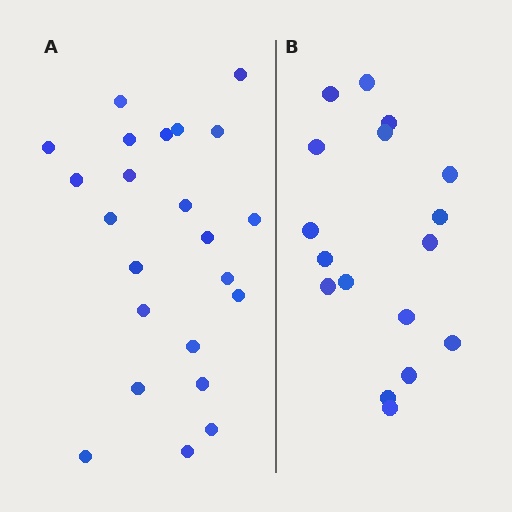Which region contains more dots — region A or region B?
Region A (the left region) has more dots.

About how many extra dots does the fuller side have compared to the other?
Region A has about 6 more dots than region B.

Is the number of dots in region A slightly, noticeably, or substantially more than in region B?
Region A has noticeably more, but not dramatically so. The ratio is roughly 1.4 to 1.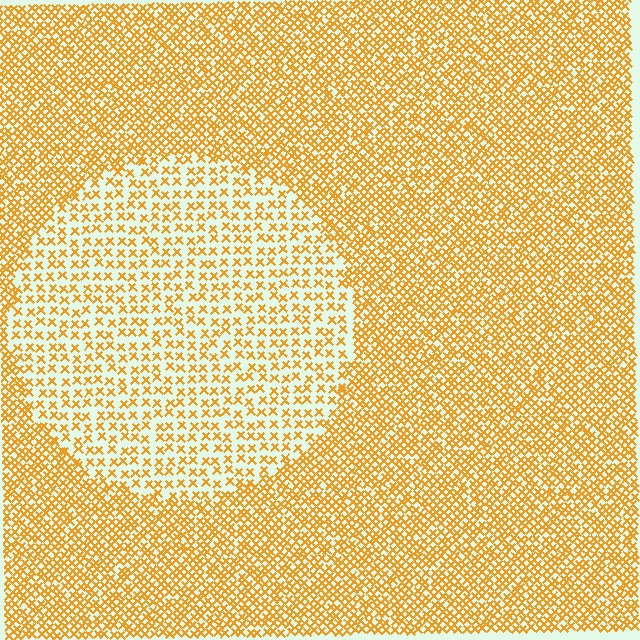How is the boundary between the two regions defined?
The boundary is defined by a change in element density (approximately 2.1x ratio). All elements are the same color, size, and shape.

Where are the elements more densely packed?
The elements are more densely packed outside the circle boundary.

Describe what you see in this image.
The image contains small orange elements arranged at two different densities. A circle-shaped region is visible where the elements are less densely packed than the surrounding area.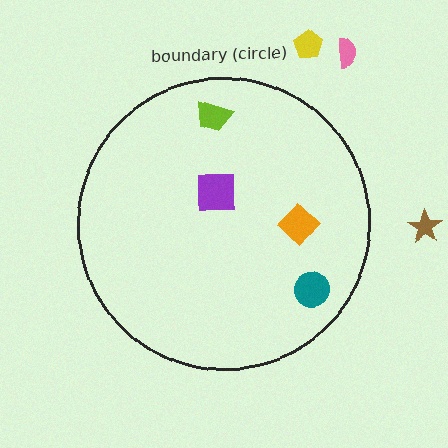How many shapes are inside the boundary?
4 inside, 3 outside.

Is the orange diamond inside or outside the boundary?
Inside.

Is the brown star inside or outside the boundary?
Outside.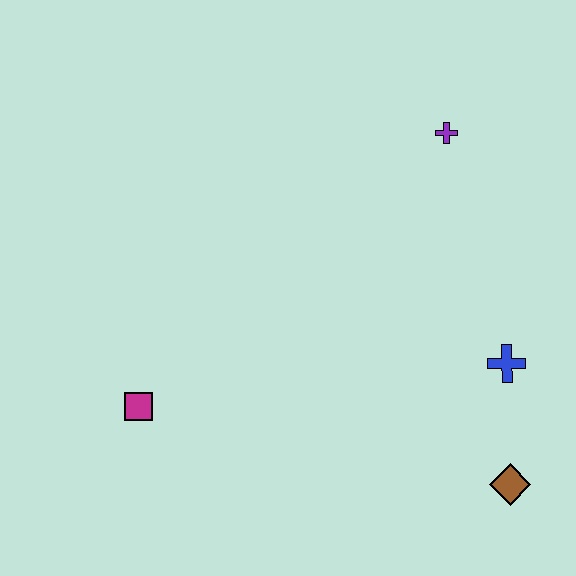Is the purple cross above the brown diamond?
Yes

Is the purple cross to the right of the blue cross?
No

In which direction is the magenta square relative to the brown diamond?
The magenta square is to the left of the brown diamond.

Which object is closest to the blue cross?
The brown diamond is closest to the blue cross.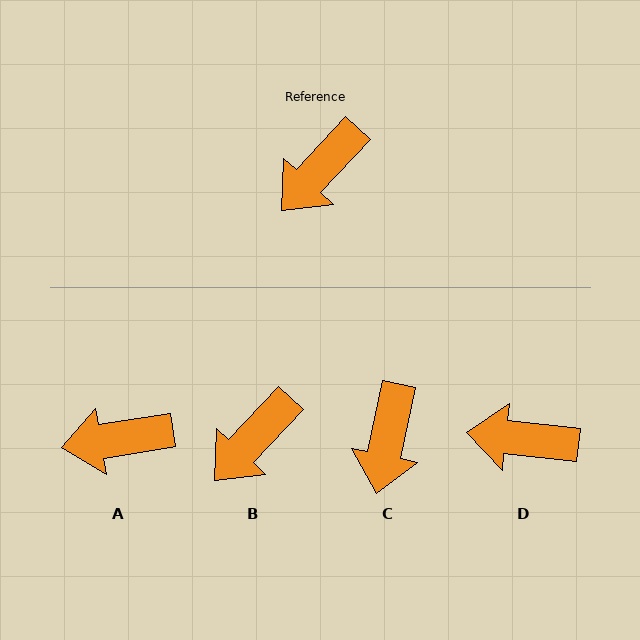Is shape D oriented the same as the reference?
No, it is off by about 54 degrees.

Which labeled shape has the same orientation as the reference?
B.